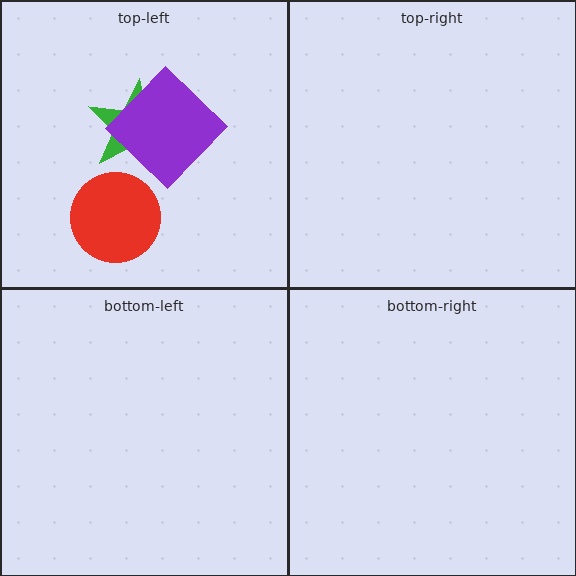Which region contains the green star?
The top-left region.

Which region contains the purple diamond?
The top-left region.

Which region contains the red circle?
The top-left region.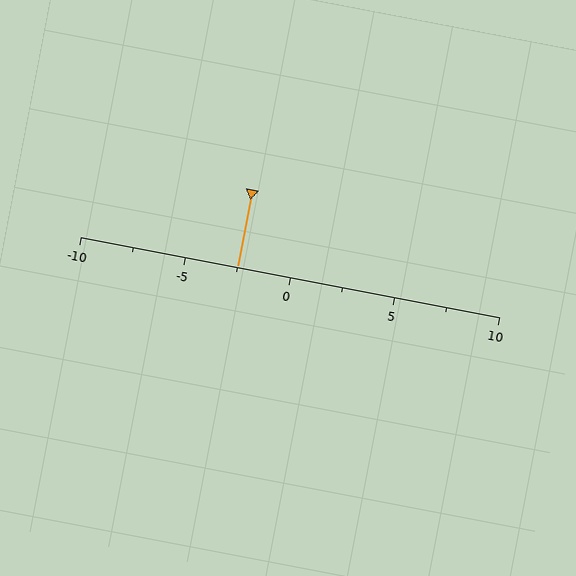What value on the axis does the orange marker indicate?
The marker indicates approximately -2.5.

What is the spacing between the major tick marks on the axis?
The major ticks are spaced 5 apart.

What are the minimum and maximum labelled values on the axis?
The axis runs from -10 to 10.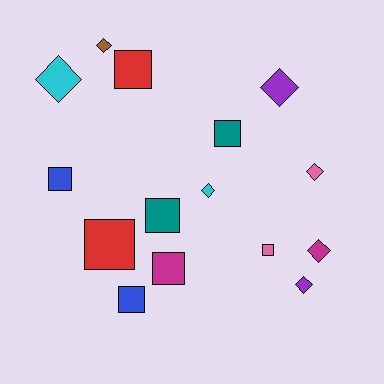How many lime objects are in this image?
There are no lime objects.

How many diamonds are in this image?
There are 7 diamonds.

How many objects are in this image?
There are 15 objects.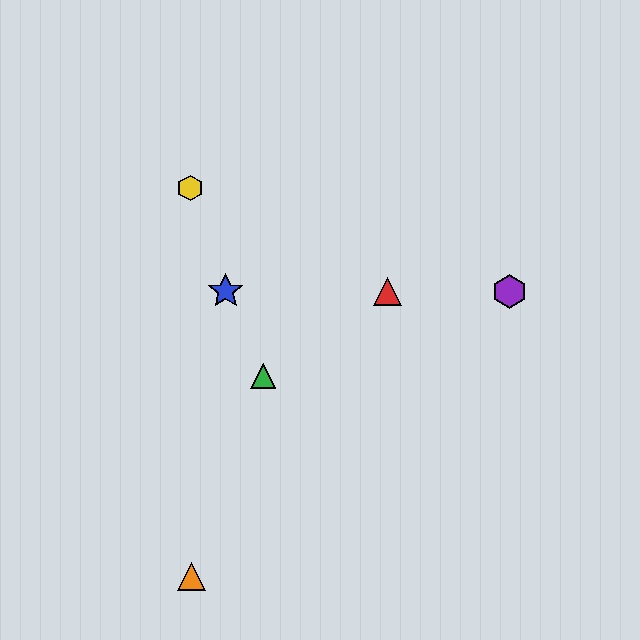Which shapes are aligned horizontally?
The red triangle, the blue star, the purple hexagon are aligned horizontally.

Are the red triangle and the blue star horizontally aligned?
Yes, both are at y≈291.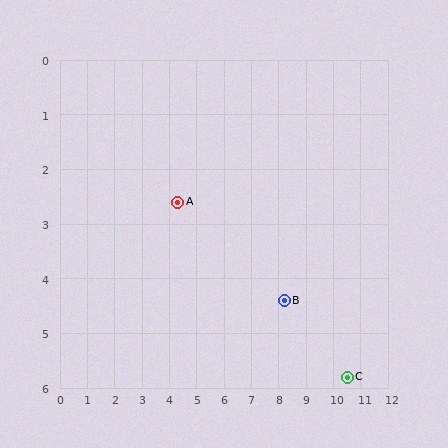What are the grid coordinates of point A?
Point A is at approximately (4.3, 2.6).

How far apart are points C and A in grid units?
Points C and A are about 7.0 grid units apart.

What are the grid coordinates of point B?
Point B is at approximately (8.2, 4.4).